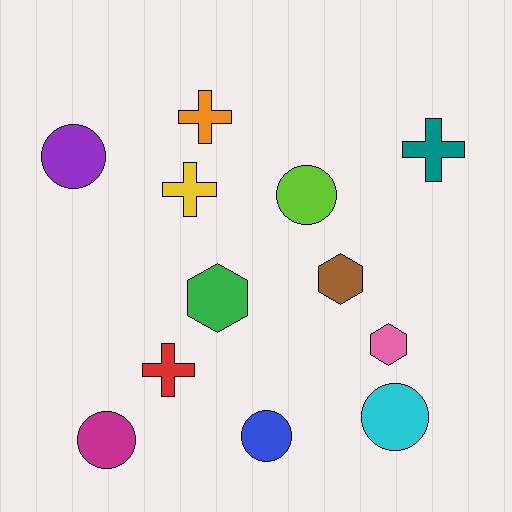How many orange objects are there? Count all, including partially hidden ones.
There is 1 orange object.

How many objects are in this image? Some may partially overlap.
There are 12 objects.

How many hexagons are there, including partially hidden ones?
There are 3 hexagons.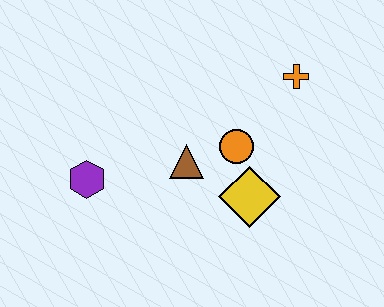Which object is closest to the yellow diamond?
The orange circle is closest to the yellow diamond.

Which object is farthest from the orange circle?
The purple hexagon is farthest from the orange circle.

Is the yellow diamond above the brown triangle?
No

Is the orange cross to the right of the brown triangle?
Yes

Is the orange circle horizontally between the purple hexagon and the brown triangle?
No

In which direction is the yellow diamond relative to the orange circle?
The yellow diamond is below the orange circle.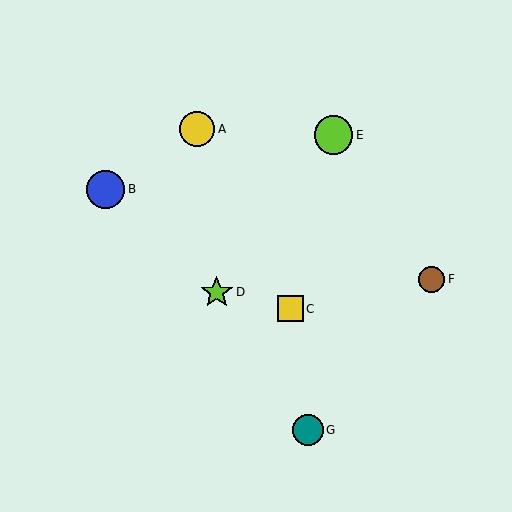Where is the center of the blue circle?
The center of the blue circle is at (106, 189).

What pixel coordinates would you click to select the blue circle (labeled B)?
Click at (106, 189) to select the blue circle B.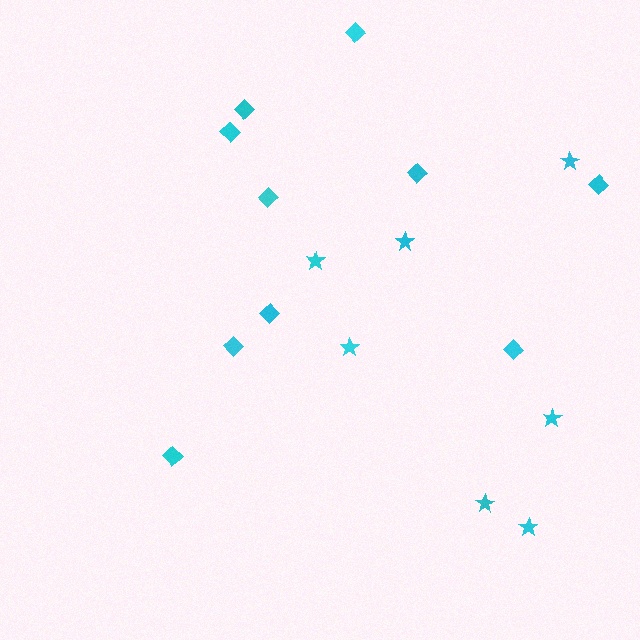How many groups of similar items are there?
There are 2 groups: one group of stars (7) and one group of diamonds (10).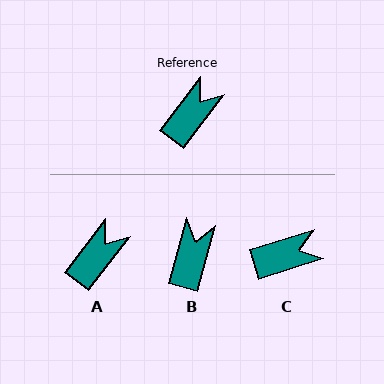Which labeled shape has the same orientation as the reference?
A.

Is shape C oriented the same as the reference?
No, it is off by about 35 degrees.